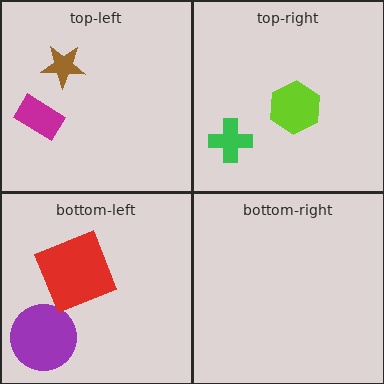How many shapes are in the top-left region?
2.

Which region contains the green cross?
The top-right region.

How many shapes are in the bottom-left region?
2.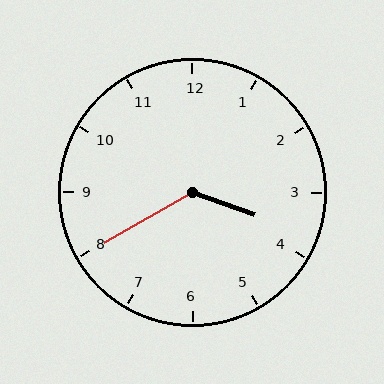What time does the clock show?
3:40.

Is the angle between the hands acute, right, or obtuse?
It is obtuse.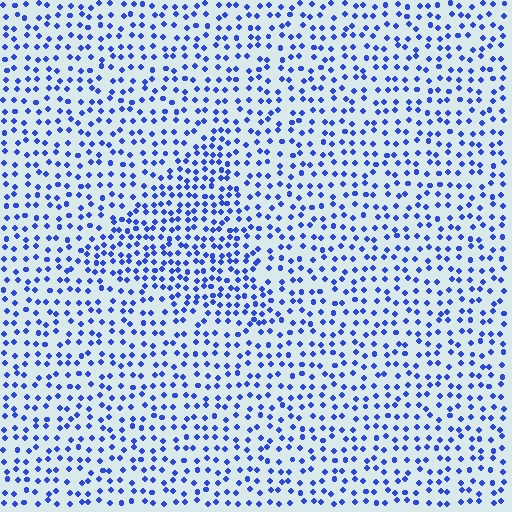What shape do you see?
I see a triangle.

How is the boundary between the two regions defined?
The boundary is defined by a change in element density (approximately 1.6x ratio). All elements are the same color, size, and shape.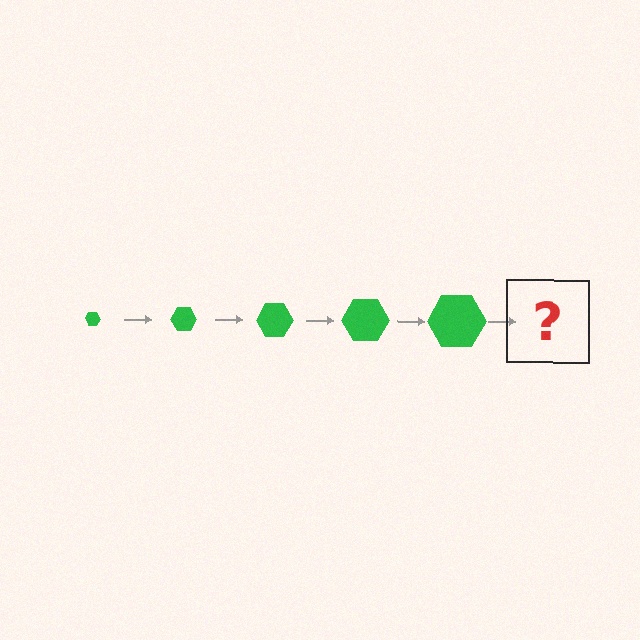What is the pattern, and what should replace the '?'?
The pattern is that the hexagon gets progressively larger each step. The '?' should be a green hexagon, larger than the previous one.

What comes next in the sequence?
The next element should be a green hexagon, larger than the previous one.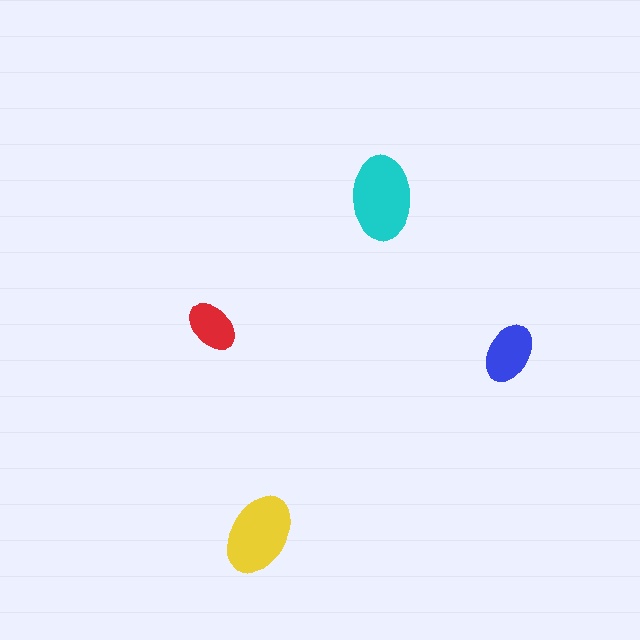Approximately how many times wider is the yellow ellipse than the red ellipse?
About 1.5 times wider.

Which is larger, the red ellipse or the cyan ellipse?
The cyan one.